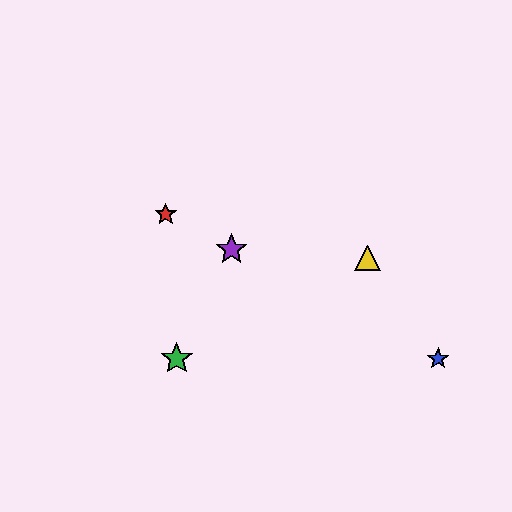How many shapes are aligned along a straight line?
3 shapes (the red star, the blue star, the purple star) are aligned along a straight line.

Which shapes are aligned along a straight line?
The red star, the blue star, the purple star are aligned along a straight line.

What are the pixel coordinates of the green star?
The green star is at (177, 359).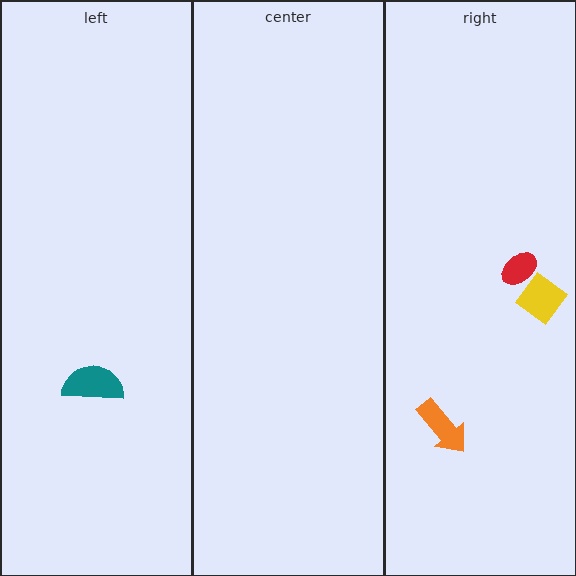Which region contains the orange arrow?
The right region.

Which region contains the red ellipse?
The right region.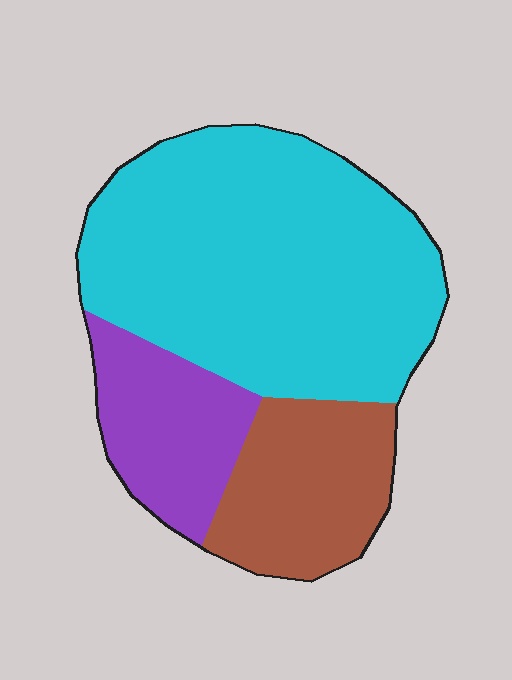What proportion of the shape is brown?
Brown covers around 20% of the shape.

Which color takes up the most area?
Cyan, at roughly 60%.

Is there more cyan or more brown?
Cyan.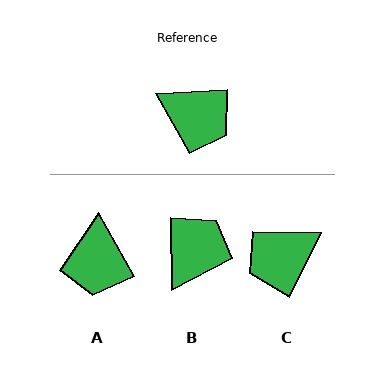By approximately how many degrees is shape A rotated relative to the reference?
Approximately 63 degrees clockwise.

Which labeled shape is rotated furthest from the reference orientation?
C, about 120 degrees away.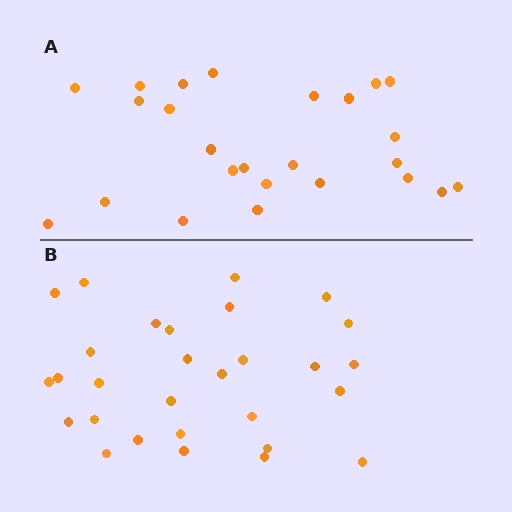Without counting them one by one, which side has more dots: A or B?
Region B (the bottom region) has more dots.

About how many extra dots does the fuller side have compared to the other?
Region B has about 4 more dots than region A.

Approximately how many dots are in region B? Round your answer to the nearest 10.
About 30 dots. (The exact count is 29, which rounds to 30.)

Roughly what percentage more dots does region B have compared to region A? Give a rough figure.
About 15% more.